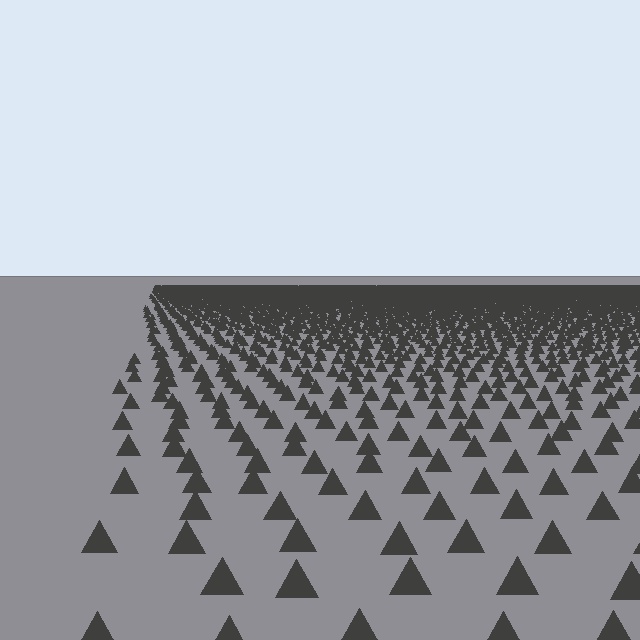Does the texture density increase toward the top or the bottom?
Density increases toward the top.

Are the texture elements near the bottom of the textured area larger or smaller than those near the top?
Larger. Near the bottom, elements are closer to the viewer and appear at a bigger on-screen size.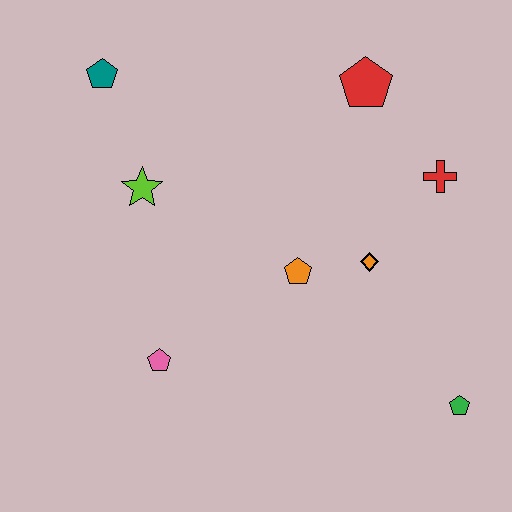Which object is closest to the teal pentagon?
The lime star is closest to the teal pentagon.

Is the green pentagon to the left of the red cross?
No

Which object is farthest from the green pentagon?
The teal pentagon is farthest from the green pentagon.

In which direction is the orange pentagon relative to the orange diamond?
The orange pentagon is to the left of the orange diamond.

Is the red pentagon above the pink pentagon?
Yes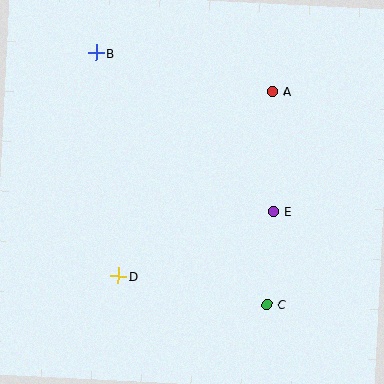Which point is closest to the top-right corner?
Point A is closest to the top-right corner.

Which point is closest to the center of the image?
Point E at (274, 212) is closest to the center.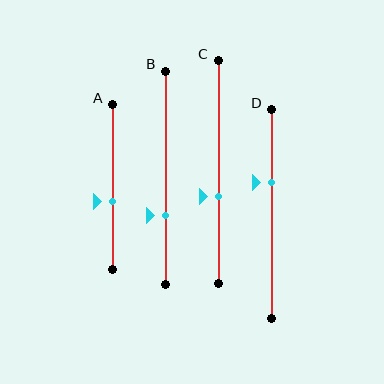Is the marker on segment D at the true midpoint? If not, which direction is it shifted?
No, the marker on segment D is shifted upward by about 15% of the segment length.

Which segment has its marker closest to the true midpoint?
Segment A has its marker closest to the true midpoint.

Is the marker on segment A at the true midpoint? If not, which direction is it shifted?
No, the marker on segment A is shifted downward by about 9% of the segment length.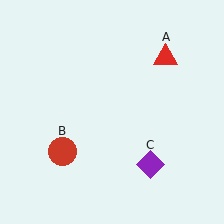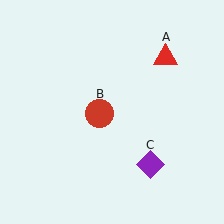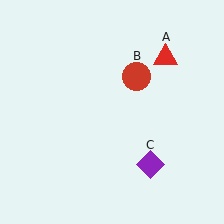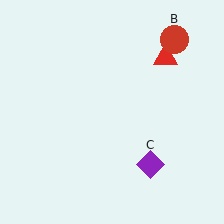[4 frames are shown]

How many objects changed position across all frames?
1 object changed position: red circle (object B).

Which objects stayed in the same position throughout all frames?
Red triangle (object A) and purple diamond (object C) remained stationary.